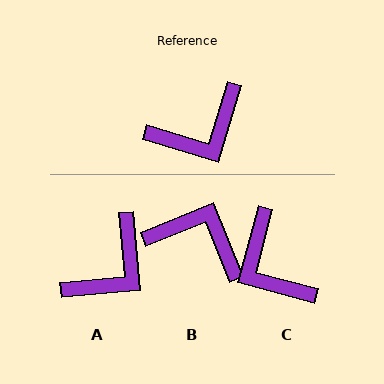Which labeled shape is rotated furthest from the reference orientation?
B, about 129 degrees away.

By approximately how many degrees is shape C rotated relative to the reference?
Approximately 88 degrees clockwise.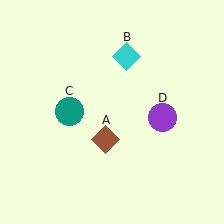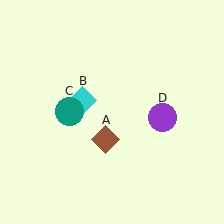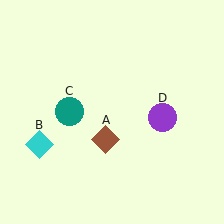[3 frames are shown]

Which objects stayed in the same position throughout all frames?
Brown diamond (object A) and teal circle (object C) and purple circle (object D) remained stationary.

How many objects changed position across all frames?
1 object changed position: cyan diamond (object B).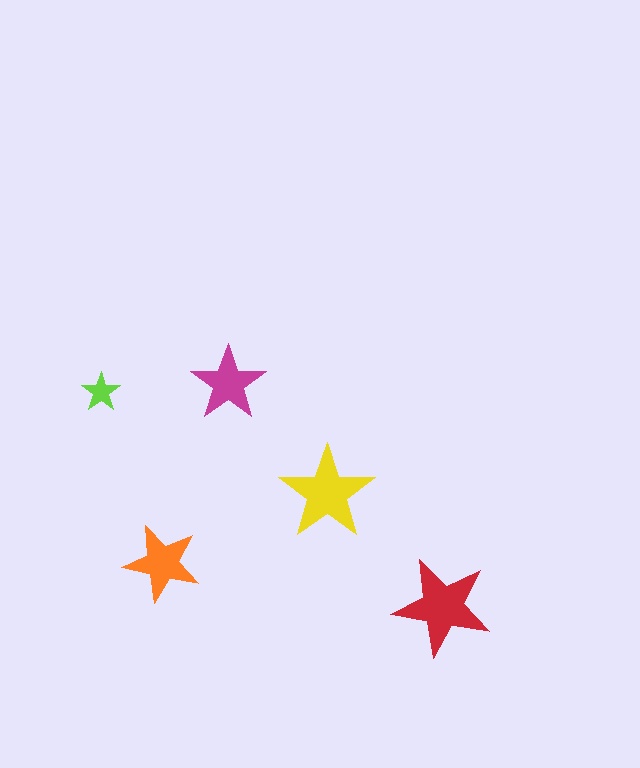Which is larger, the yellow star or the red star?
The red one.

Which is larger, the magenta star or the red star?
The red one.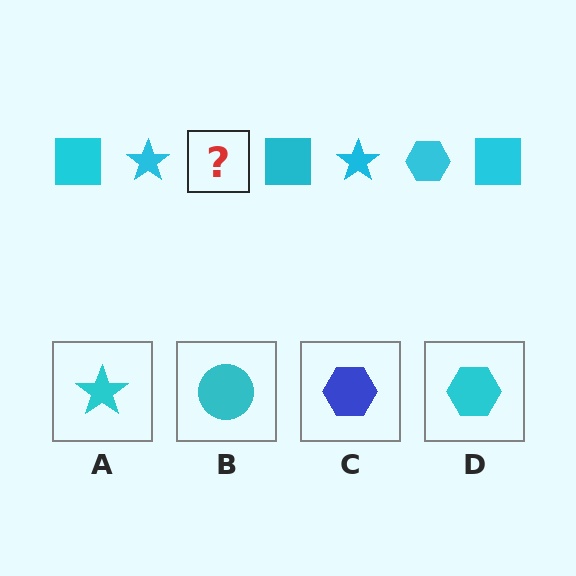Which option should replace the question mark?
Option D.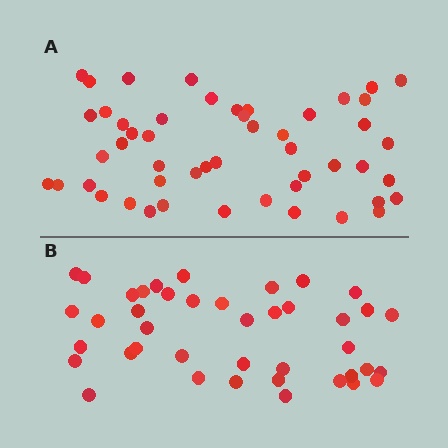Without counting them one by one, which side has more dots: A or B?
Region A (the top region) has more dots.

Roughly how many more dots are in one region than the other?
Region A has roughly 8 or so more dots than region B.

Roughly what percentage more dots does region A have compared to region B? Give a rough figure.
About 20% more.